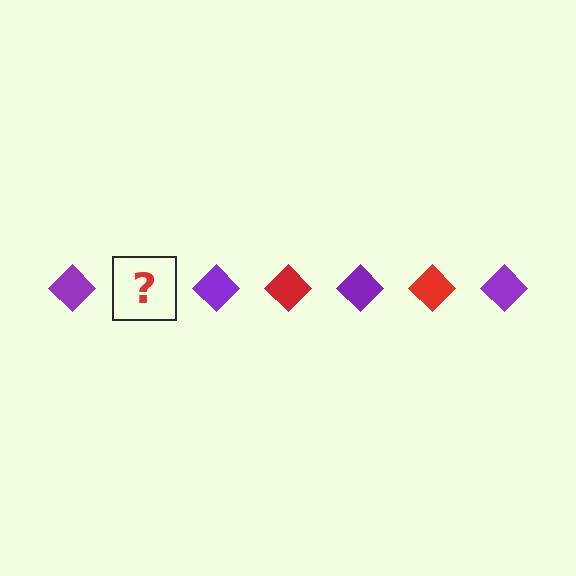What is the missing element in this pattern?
The missing element is a red diamond.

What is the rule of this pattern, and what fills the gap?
The rule is that the pattern cycles through purple, red diamonds. The gap should be filled with a red diamond.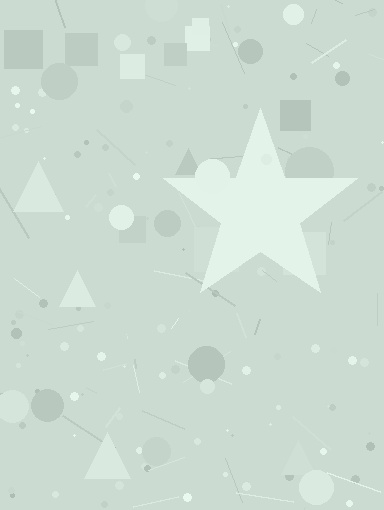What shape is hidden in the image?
A star is hidden in the image.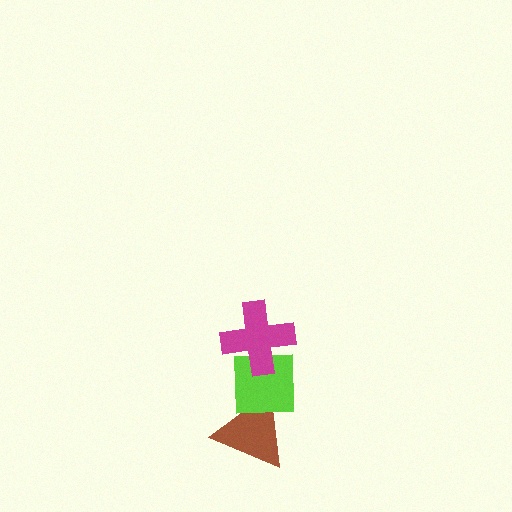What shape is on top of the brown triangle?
The lime square is on top of the brown triangle.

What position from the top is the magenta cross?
The magenta cross is 1st from the top.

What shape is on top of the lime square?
The magenta cross is on top of the lime square.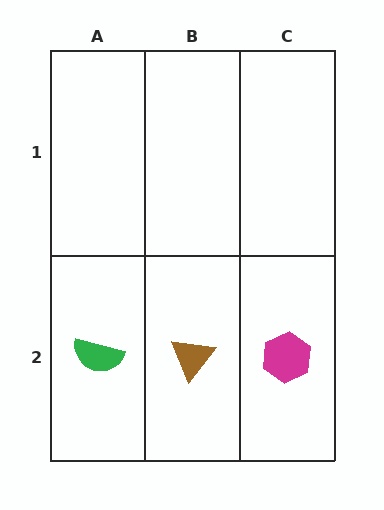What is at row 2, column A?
A green semicircle.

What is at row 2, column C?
A magenta hexagon.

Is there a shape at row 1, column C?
No, that cell is empty.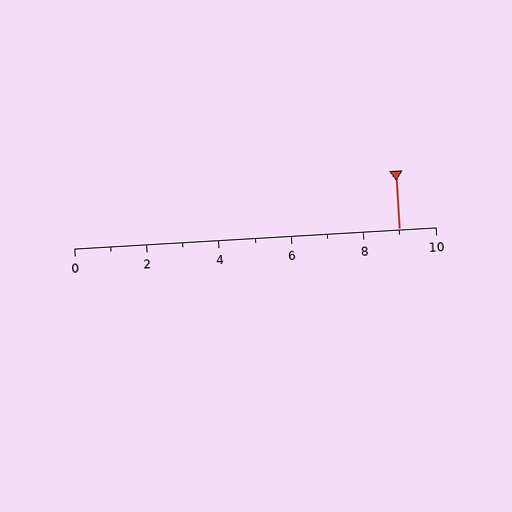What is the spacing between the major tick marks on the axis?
The major ticks are spaced 2 apart.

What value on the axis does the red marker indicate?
The marker indicates approximately 9.